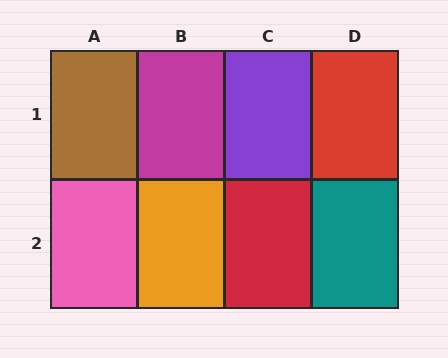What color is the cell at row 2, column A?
Pink.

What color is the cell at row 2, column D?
Teal.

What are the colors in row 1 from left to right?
Brown, magenta, purple, red.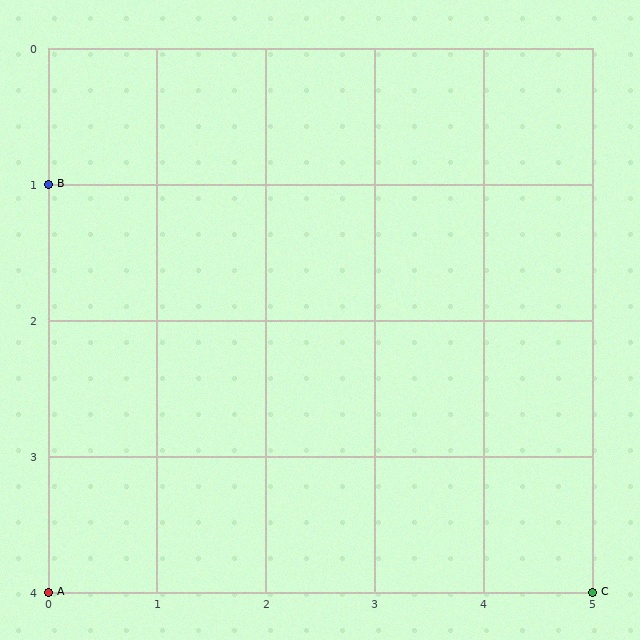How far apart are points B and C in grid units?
Points B and C are 5 columns and 3 rows apart (about 5.8 grid units diagonally).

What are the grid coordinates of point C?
Point C is at grid coordinates (5, 4).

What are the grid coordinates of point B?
Point B is at grid coordinates (0, 1).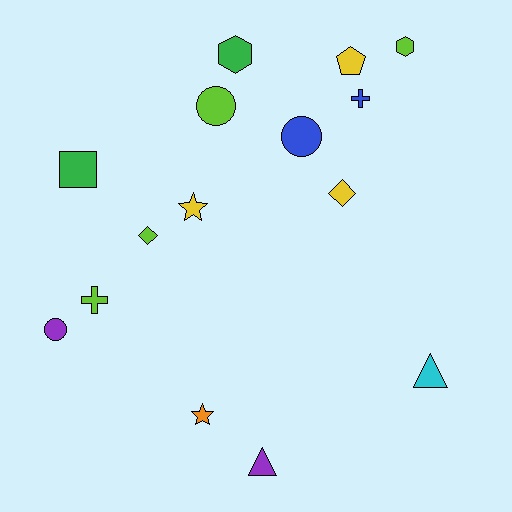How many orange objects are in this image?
There is 1 orange object.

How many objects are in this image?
There are 15 objects.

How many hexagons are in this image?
There are 2 hexagons.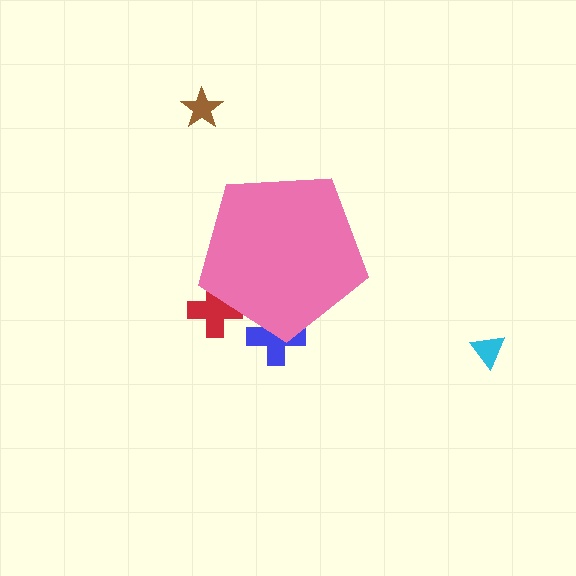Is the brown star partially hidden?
No, the brown star is fully visible.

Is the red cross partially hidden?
Yes, the red cross is partially hidden behind the pink pentagon.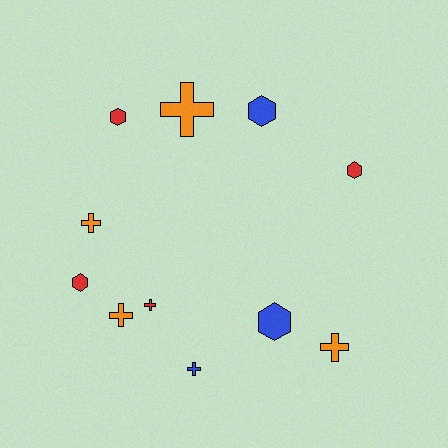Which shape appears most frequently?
Cross, with 6 objects.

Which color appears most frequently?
Red, with 4 objects.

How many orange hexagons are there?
There are no orange hexagons.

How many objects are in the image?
There are 11 objects.